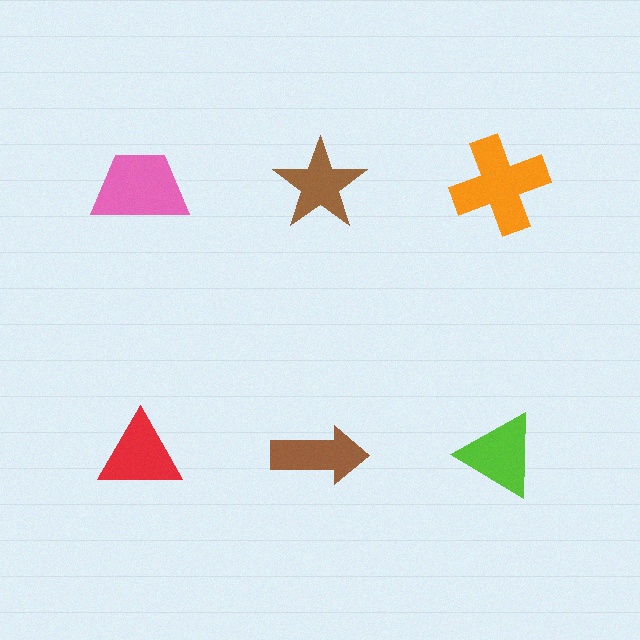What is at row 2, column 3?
A lime triangle.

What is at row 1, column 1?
A pink trapezoid.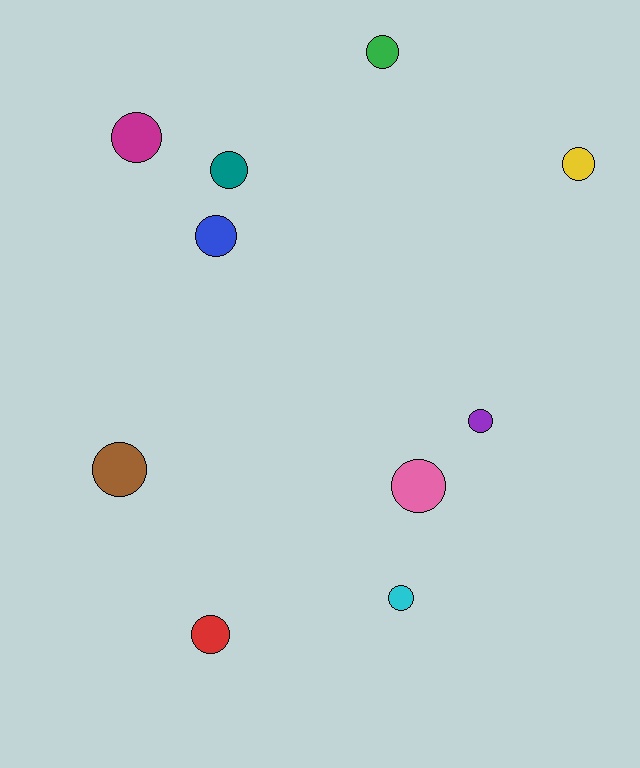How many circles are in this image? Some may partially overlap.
There are 10 circles.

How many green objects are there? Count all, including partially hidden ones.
There is 1 green object.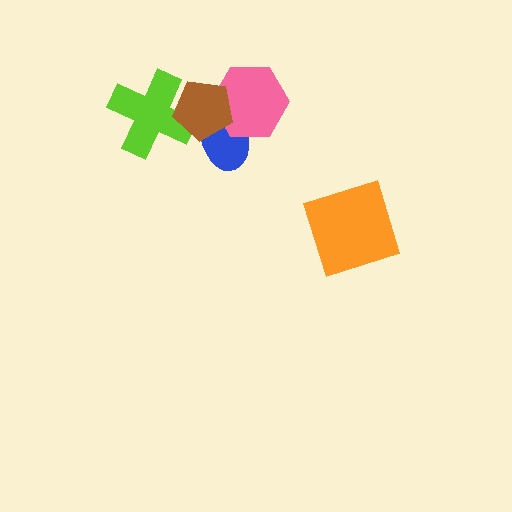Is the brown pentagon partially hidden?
No, no other shape covers it.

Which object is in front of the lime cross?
The brown pentagon is in front of the lime cross.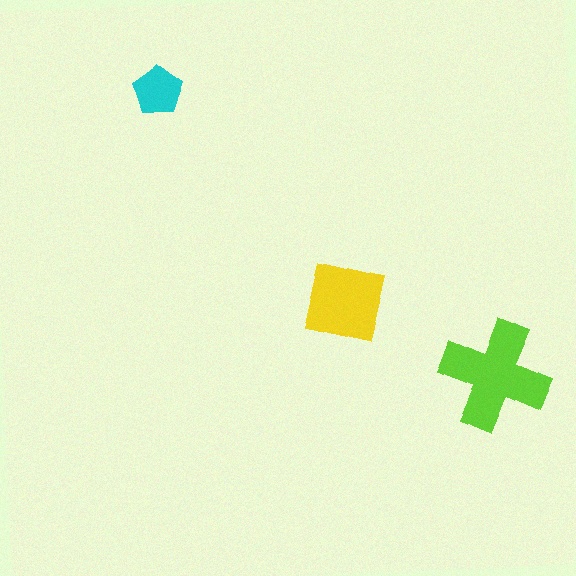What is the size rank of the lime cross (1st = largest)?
1st.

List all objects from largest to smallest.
The lime cross, the yellow square, the cyan pentagon.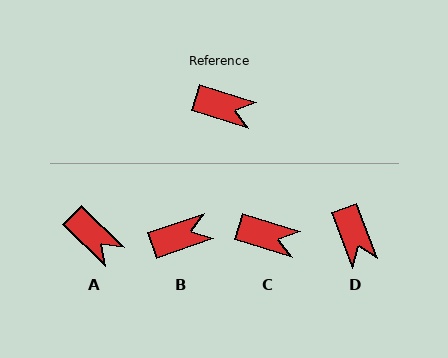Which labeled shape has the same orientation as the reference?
C.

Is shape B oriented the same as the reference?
No, it is off by about 36 degrees.